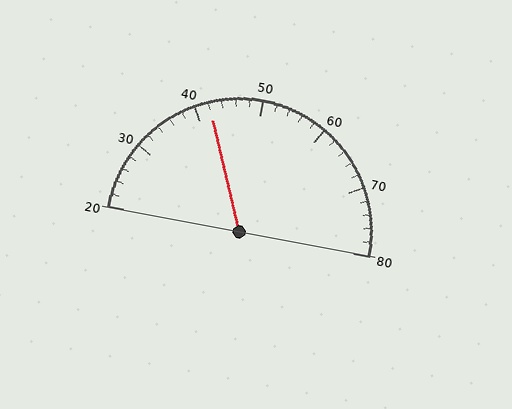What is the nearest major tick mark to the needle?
The nearest major tick mark is 40.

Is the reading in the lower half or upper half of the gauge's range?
The reading is in the lower half of the range (20 to 80).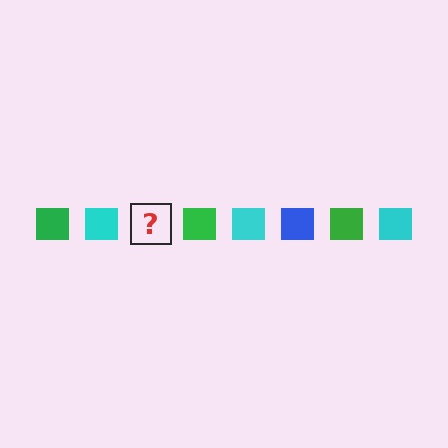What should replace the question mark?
The question mark should be replaced with a blue square.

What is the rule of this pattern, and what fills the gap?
The rule is that the pattern cycles through green, cyan, blue squares. The gap should be filled with a blue square.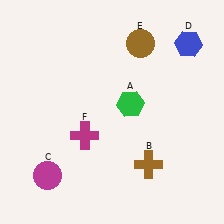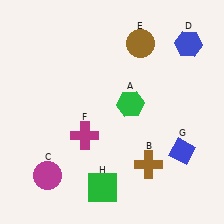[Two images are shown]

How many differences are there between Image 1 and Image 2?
There are 2 differences between the two images.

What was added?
A blue diamond (G), a green square (H) were added in Image 2.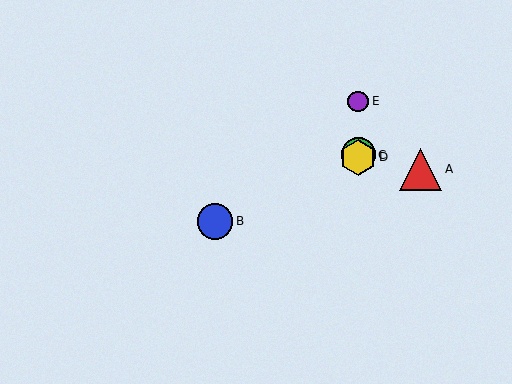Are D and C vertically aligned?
Yes, both are at x≈358.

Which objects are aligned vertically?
Objects C, D, E are aligned vertically.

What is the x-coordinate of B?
Object B is at x≈215.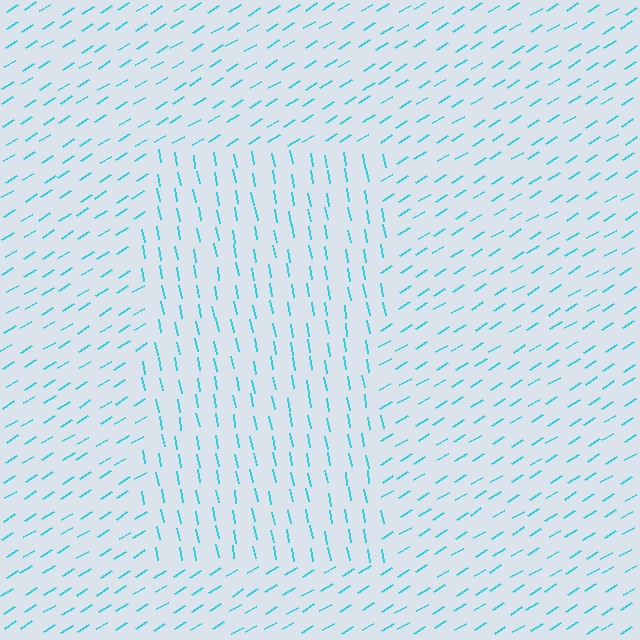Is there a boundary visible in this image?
Yes, there is a texture boundary formed by a change in line orientation.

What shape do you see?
I see a rectangle.